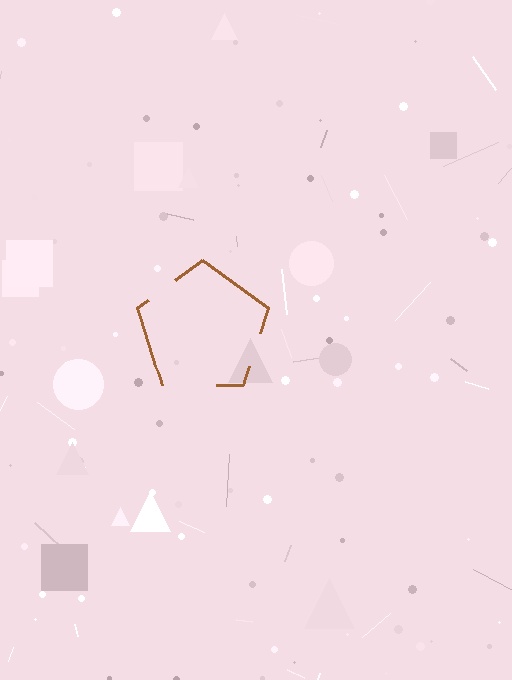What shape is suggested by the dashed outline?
The dashed outline suggests a pentagon.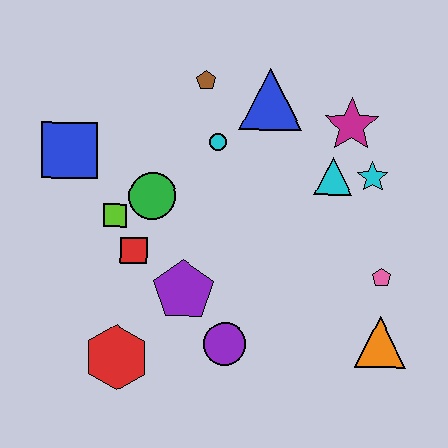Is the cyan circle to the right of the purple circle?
No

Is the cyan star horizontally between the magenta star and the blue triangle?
No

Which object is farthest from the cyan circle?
The orange triangle is farthest from the cyan circle.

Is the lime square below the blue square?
Yes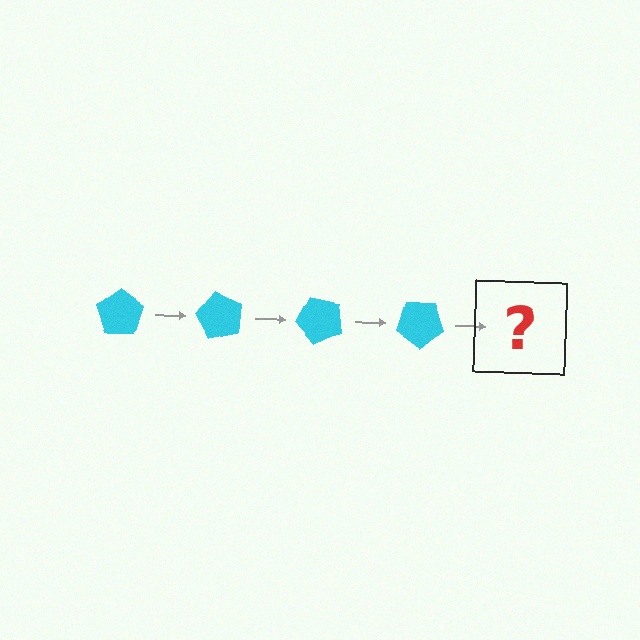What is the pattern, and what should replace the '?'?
The pattern is that the pentagon rotates 60 degrees each step. The '?' should be a cyan pentagon rotated 240 degrees.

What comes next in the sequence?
The next element should be a cyan pentagon rotated 240 degrees.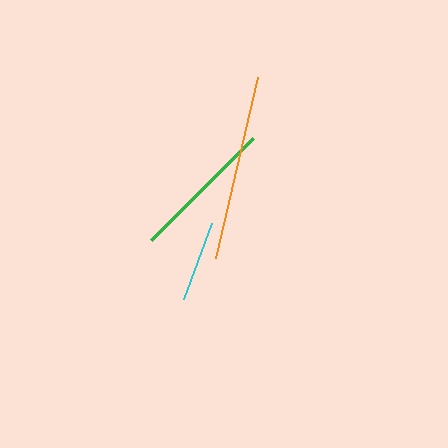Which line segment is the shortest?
The cyan line is the shortest at approximately 81 pixels.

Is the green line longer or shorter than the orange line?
The orange line is longer than the green line.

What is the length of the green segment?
The green segment is approximately 144 pixels long.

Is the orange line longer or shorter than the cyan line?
The orange line is longer than the cyan line.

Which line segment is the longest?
The orange line is the longest at approximately 186 pixels.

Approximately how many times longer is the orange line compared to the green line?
The orange line is approximately 1.3 times the length of the green line.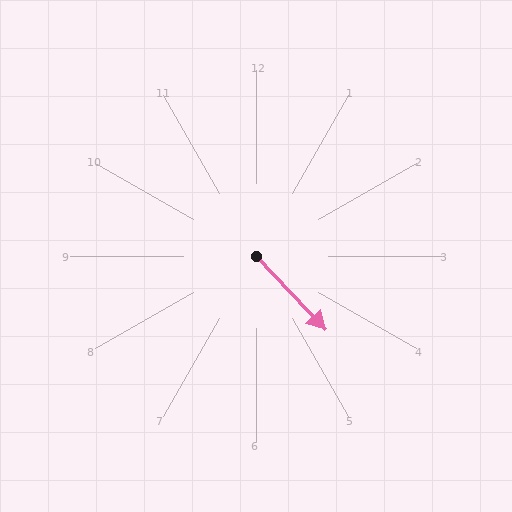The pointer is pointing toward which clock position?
Roughly 5 o'clock.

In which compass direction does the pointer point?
Southeast.